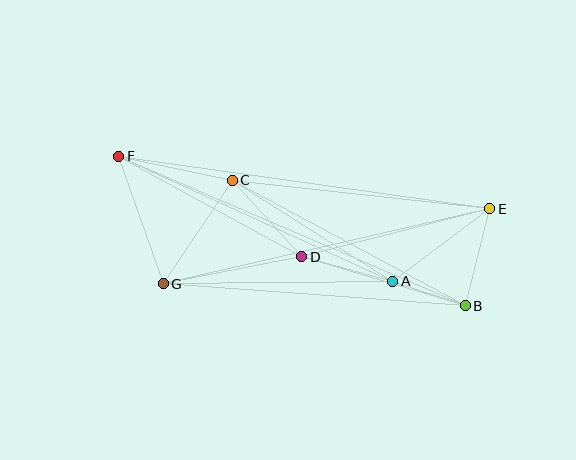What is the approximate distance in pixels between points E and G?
The distance between E and G is approximately 335 pixels.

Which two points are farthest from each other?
Points B and F are farthest from each other.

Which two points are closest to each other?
Points A and B are closest to each other.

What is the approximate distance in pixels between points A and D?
The distance between A and D is approximately 94 pixels.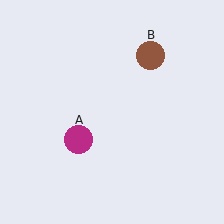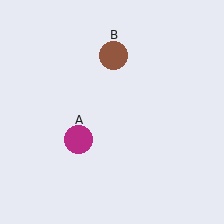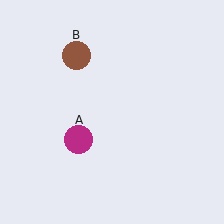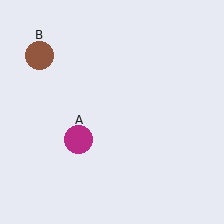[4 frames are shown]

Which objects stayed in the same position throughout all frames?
Magenta circle (object A) remained stationary.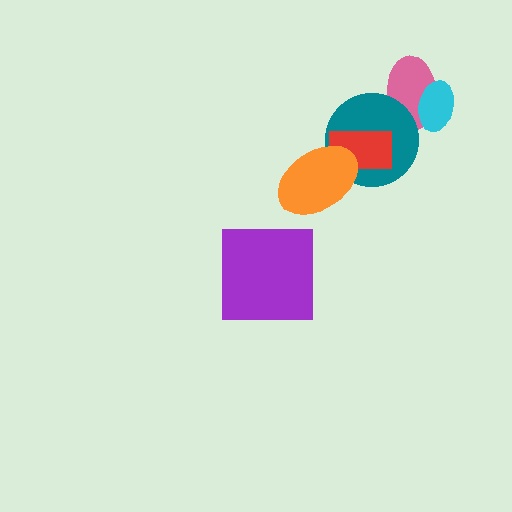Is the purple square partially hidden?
No, no other shape covers it.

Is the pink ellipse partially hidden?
Yes, it is partially covered by another shape.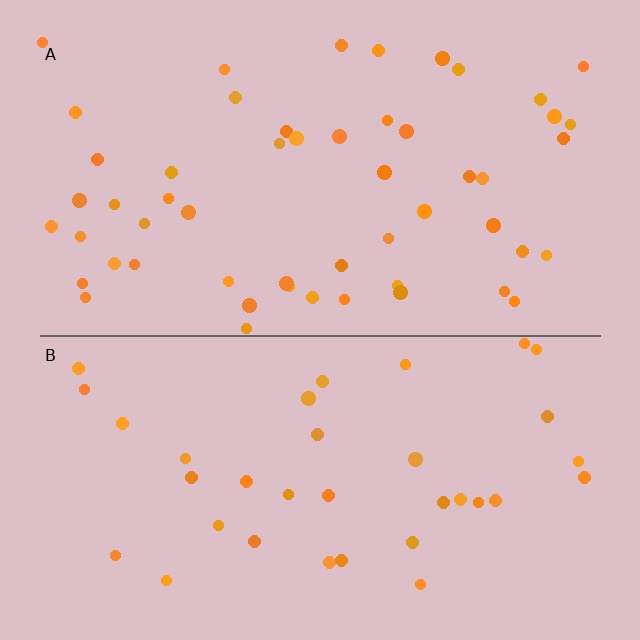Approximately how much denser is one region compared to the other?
Approximately 1.5× — region A over region B.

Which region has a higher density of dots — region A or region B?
A (the top).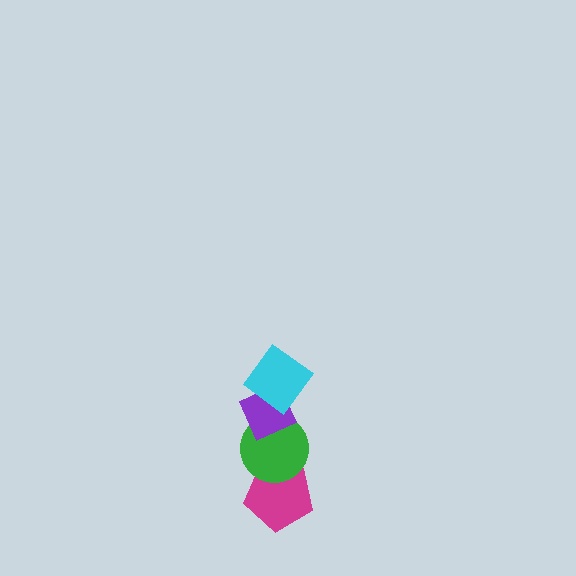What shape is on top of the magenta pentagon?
The green circle is on top of the magenta pentagon.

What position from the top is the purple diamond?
The purple diamond is 2nd from the top.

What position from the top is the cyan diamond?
The cyan diamond is 1st from the top.